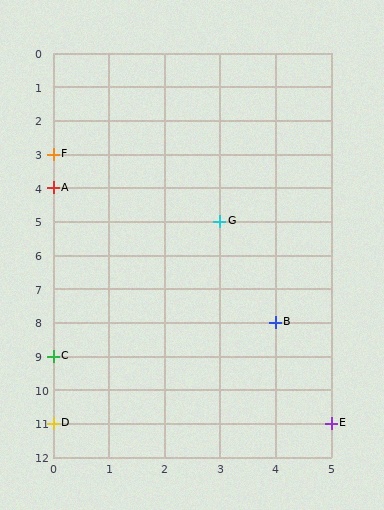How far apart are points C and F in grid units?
Points C and F are 6 rows apart.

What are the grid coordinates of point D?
Point D is at grid coordinates (0, 11).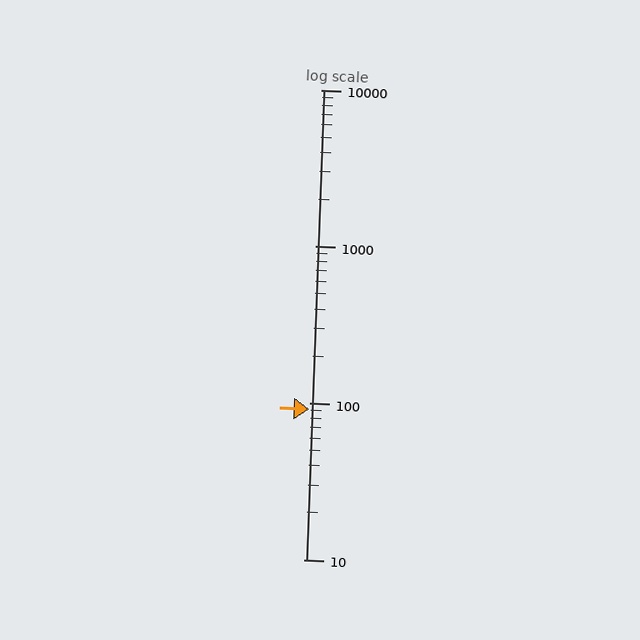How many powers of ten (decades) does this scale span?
The scale spans 3 decades, from 10 to 10000.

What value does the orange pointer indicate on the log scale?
The pointer indicates approximately 92.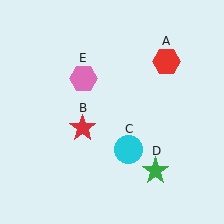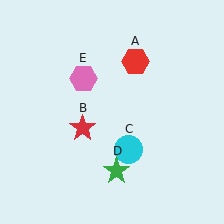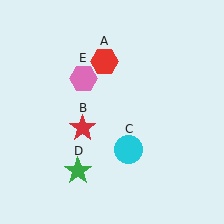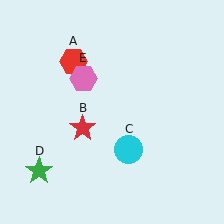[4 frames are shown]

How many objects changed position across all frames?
2 objects changed position: red hexagon (object A), green star (object D).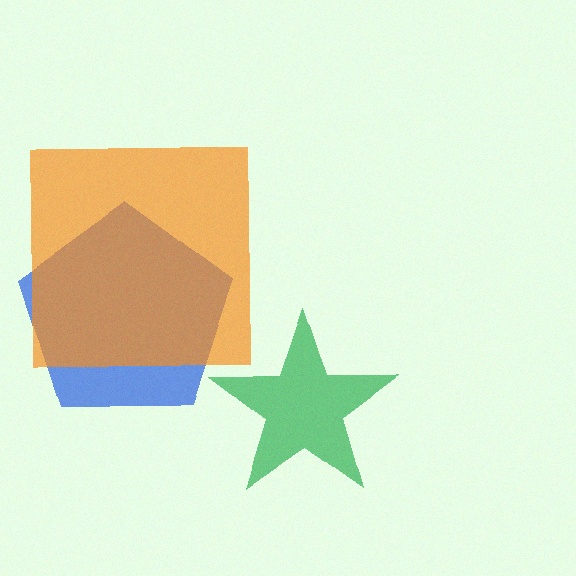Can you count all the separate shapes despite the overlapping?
Yes, there are 3 separate shapes.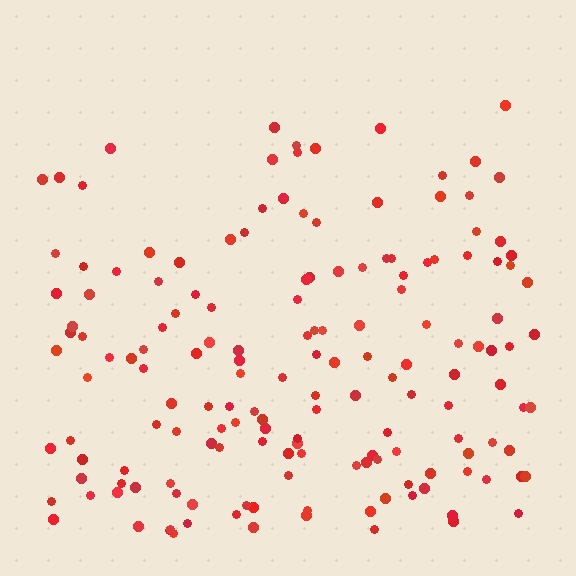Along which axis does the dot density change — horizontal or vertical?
Vertical.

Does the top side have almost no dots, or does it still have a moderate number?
Still a moderate number, just noticeably fewer than the bottom.